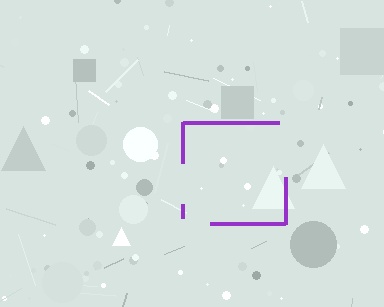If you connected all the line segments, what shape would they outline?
They would outline a square.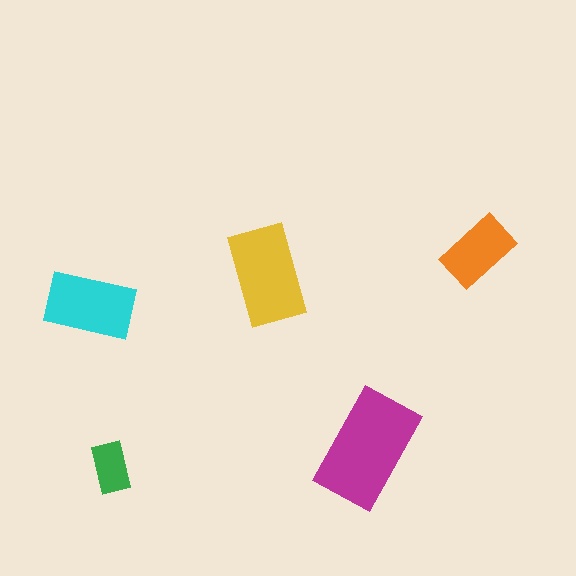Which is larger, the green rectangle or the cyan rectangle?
The cyan one.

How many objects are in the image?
There are 5 objects in the image.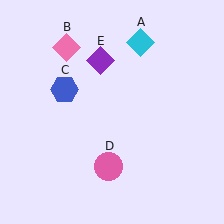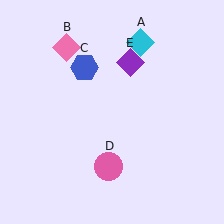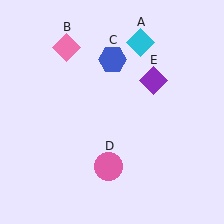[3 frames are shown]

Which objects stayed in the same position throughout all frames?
Cyan diamond (object A) and pink diamond (object B) and pink circle (object D) remained stationary.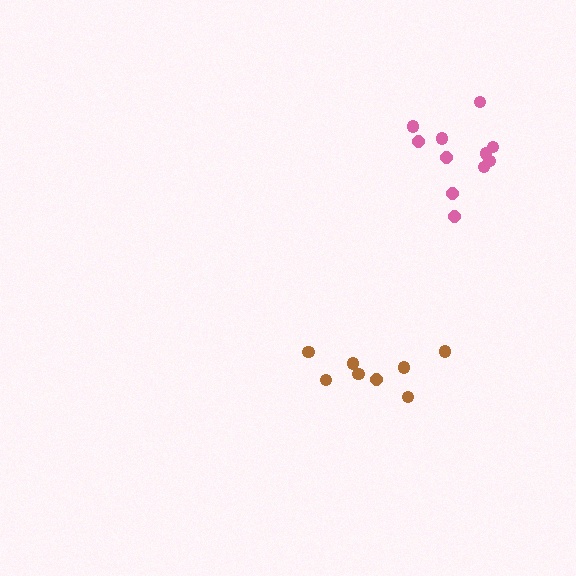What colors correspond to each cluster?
The clusters are colored: brown, pink.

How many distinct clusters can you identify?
There are 2 distinct clusters.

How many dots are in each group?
Group 1: 8 dots, Group 2: 11 dots (19 total).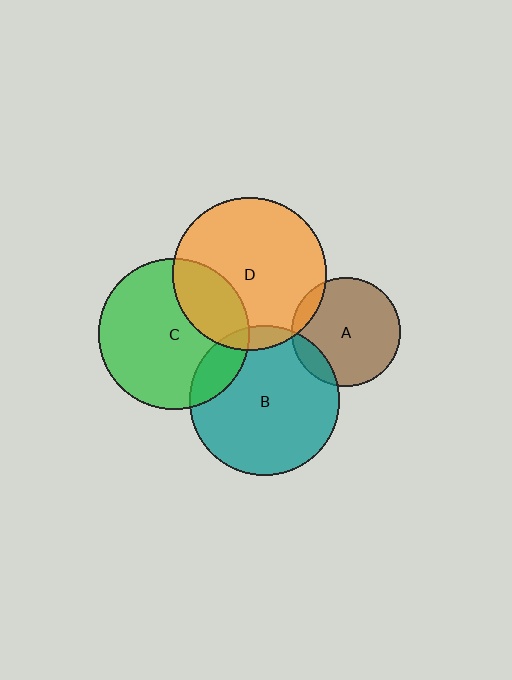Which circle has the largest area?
Circle D (orange).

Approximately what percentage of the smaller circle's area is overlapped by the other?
Approximately 10%.